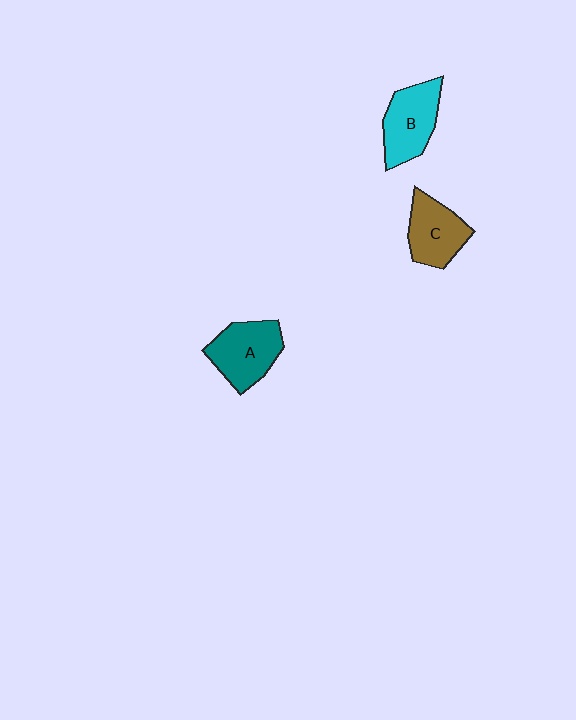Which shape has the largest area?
Shape A (teal).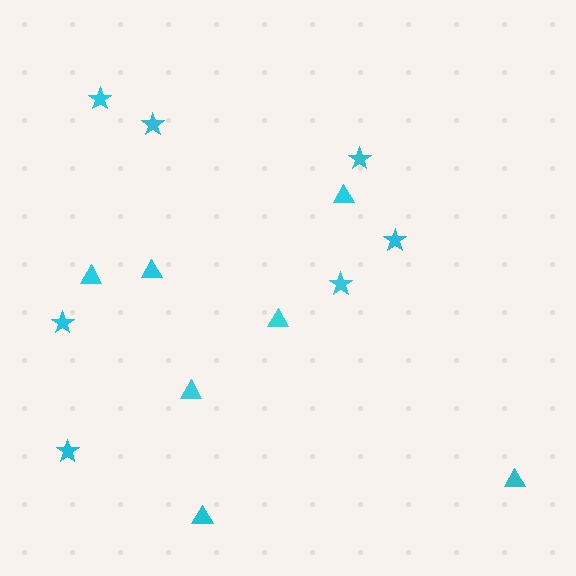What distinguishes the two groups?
There are 2 groups: one group of triangles (7) and one group of stars (7).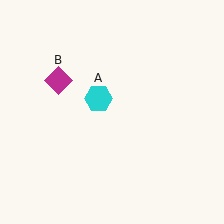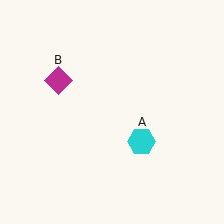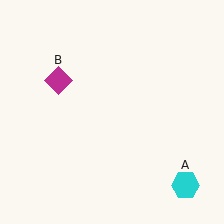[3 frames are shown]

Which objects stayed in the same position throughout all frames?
Magenta diamond (object B) remained stationary.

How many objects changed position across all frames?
1 object changed position: cyan hexagon (object A).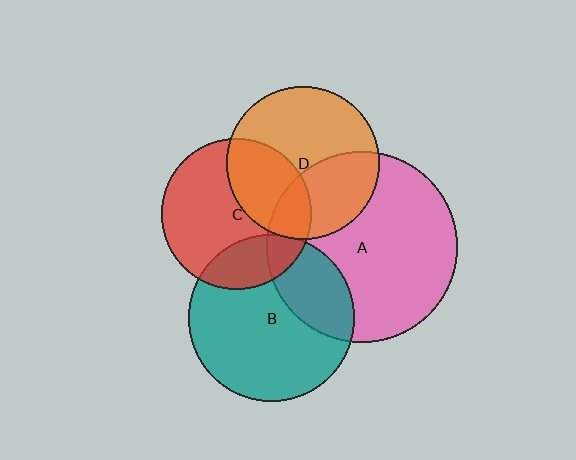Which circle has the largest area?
Circle A (pink).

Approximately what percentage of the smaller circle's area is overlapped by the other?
Approximately 20%.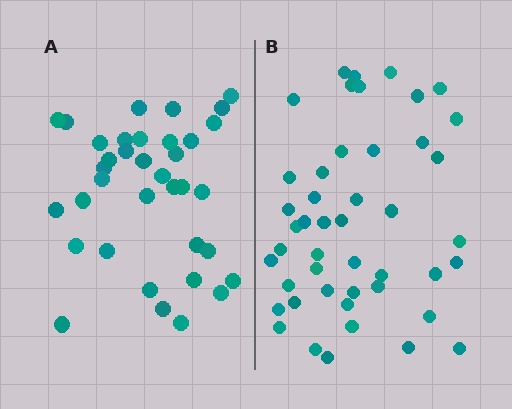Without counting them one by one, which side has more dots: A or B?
Region B (the right region) has more dots.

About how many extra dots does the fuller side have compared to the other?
Region B has roughly 10 or so more dots than region A.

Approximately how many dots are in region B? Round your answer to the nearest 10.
About 50 dots. (The exact count is 46, which rounds to 50.)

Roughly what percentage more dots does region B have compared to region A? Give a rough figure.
About 30% more.